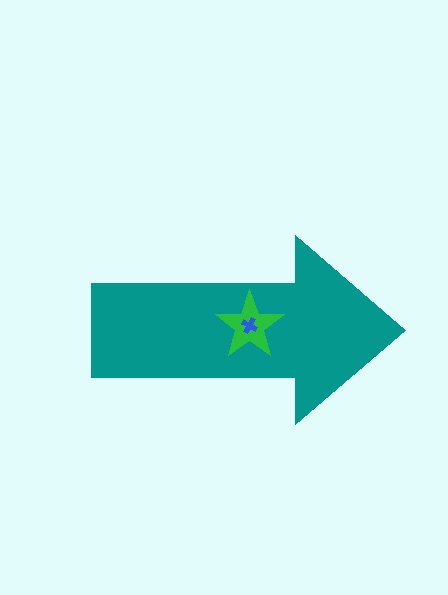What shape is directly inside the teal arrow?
The green star.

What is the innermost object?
The blue cross.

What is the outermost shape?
The teal arrow.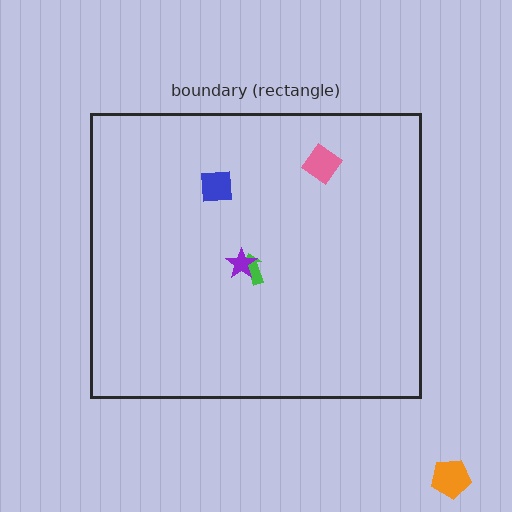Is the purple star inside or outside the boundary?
Inside.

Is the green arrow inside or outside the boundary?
Inside.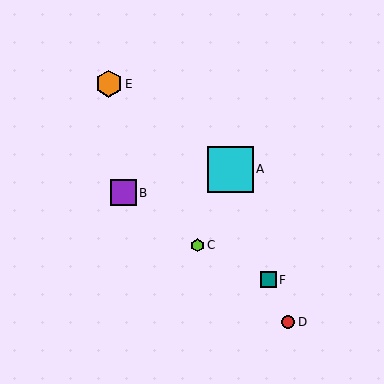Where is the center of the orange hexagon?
The center of the orange hexagon is at (109, 84).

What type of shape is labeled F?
Shape F is a teal square.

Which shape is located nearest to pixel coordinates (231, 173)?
The cyan square (labeled A) at (230, 169) is nearest to that location.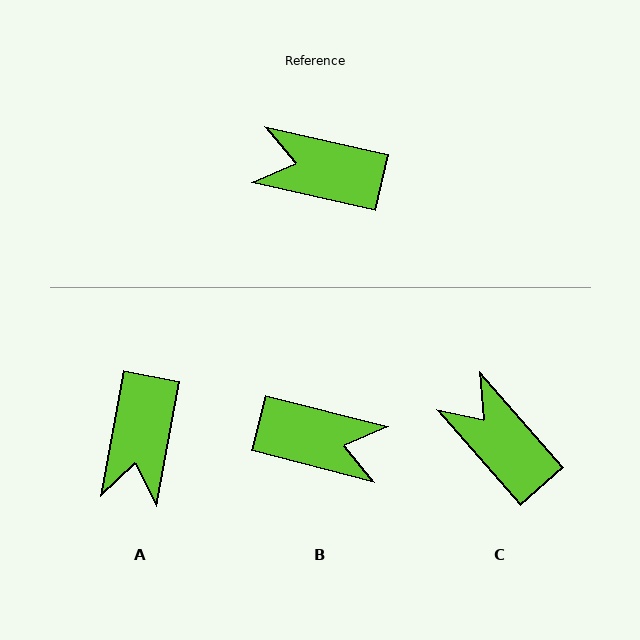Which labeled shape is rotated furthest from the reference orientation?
B, about 179 degrees away.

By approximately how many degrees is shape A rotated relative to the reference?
Approximately 92 degrees counter-clockwise.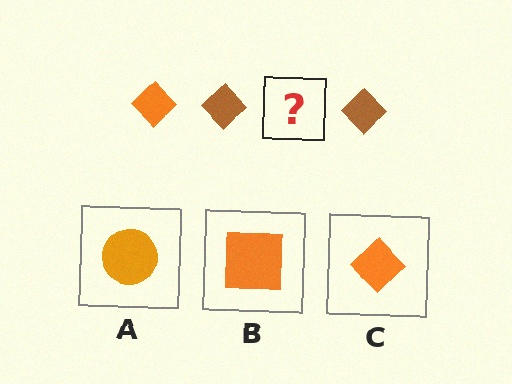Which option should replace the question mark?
Option C.